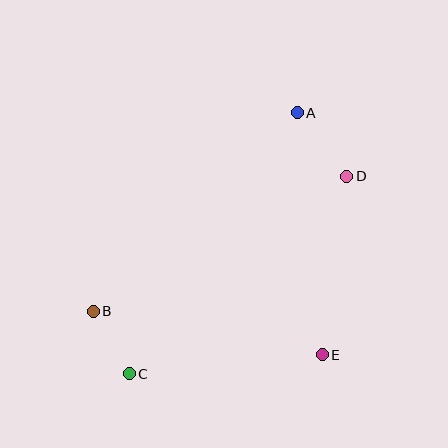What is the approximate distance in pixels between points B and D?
The distance between B and D is approximately 287 pixels.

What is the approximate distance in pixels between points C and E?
The distance between C and E is approximately 194 pixels.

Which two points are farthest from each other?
Points A and C are farthest from each other.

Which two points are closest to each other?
Points B and C are closest to each other.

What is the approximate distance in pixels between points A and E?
The distance between A and E is approximately 243 pixels.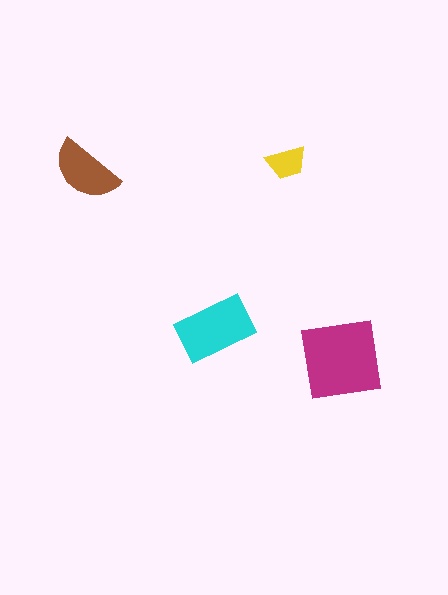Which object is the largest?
The magenta square.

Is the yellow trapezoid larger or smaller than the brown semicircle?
Smaller.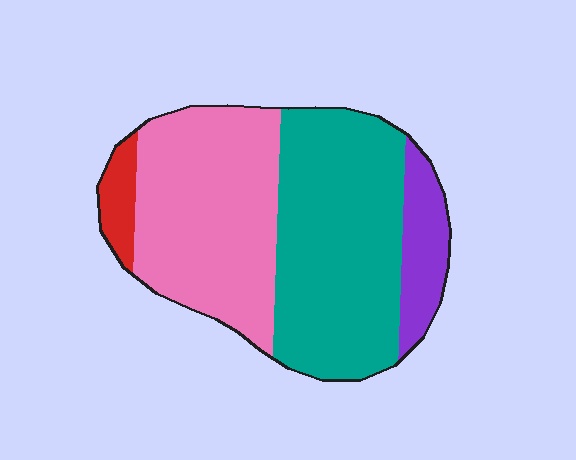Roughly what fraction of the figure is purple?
Purple covers around 10% of the figure.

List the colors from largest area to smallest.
From largest to smallest: teal, pink, purple, red.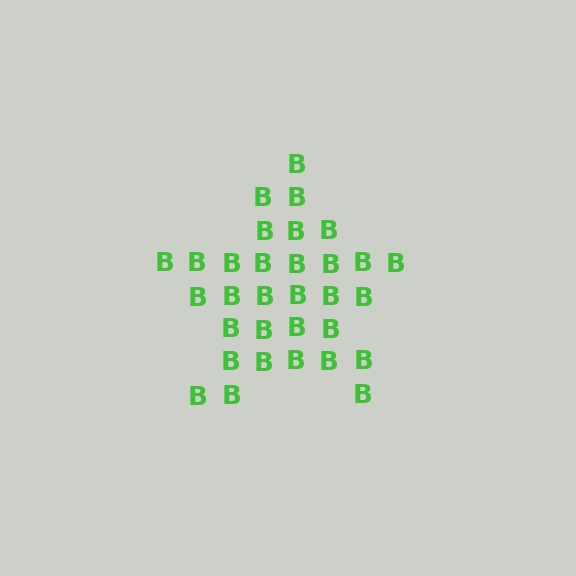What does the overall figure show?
The overall figure shows a star.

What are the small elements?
The small elements are letter B's.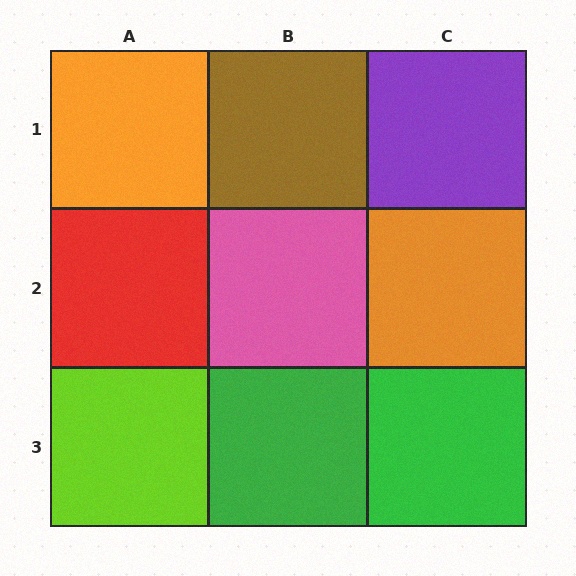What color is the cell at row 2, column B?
Pink.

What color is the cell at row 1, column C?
Purple.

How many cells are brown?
1 cell is brown.